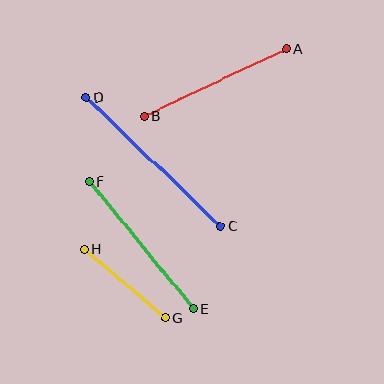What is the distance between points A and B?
The distance is approximately 157 pixels.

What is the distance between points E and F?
The distance is approximately 165 pixels.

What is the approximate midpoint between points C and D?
The midpoint is at approximately (153, 162) pixels.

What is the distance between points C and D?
The distance is approximately 186 pixels.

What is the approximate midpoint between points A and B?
The midpoint is at approximately (215, 83) pixels.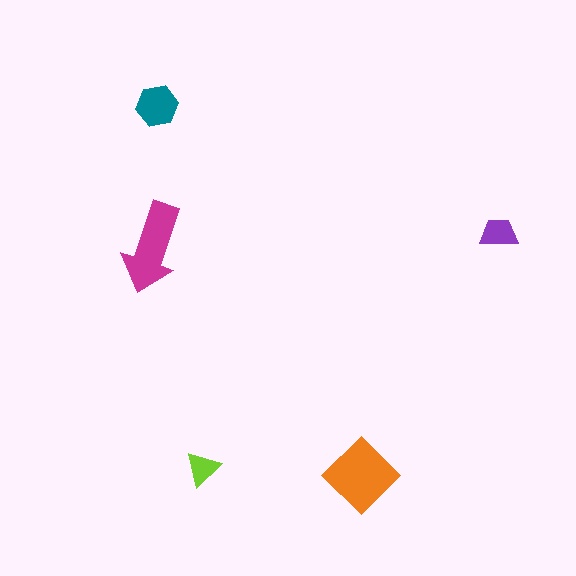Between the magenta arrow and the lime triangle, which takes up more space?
The magenta arrow.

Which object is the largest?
The orange diamond.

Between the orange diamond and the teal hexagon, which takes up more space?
The orange diamond.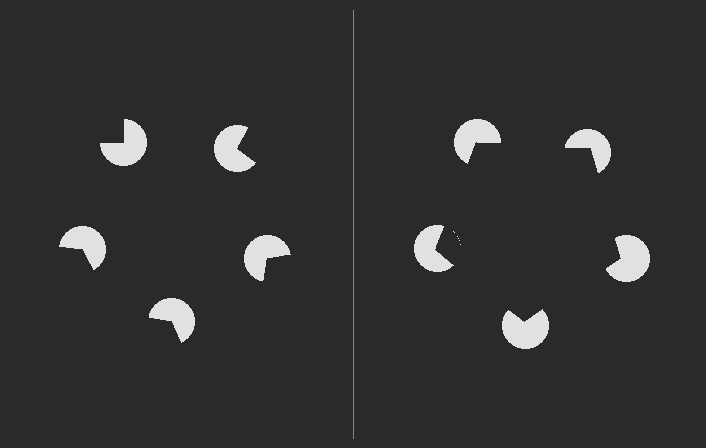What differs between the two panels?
The pac-man discs are positioned identically on both sides; only the wedge orientations differ. On the right they align to a pentagon; on the left they are misaligned.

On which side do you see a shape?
An illusory pentagon appears on the right side. On the left side the wedge cuts are rotated, so no coherent shape forms.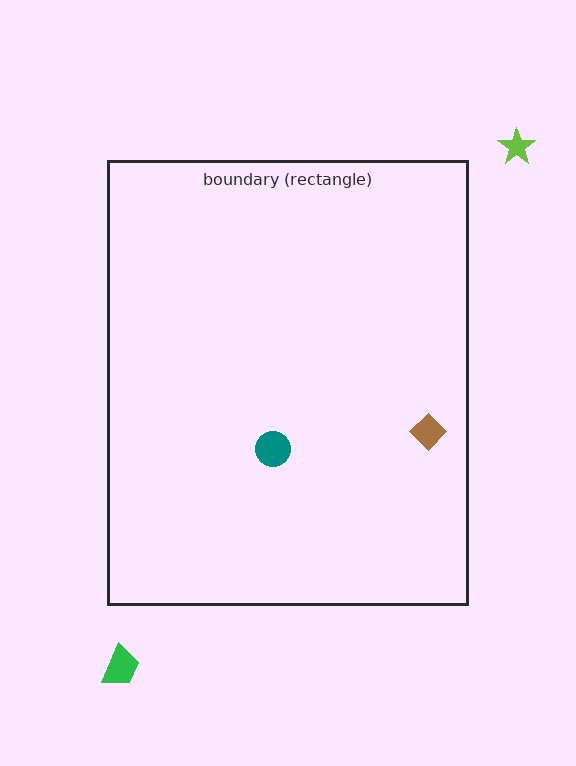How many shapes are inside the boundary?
2 inside, 2 outside.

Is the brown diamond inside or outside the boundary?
Inside.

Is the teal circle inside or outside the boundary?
Inside.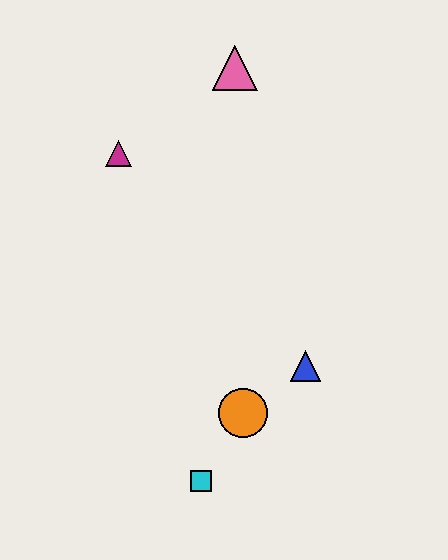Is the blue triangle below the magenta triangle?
Yes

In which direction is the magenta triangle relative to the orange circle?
The magenta triangle is above the orange circle.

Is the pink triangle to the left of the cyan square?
No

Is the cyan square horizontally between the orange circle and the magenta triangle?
Yes